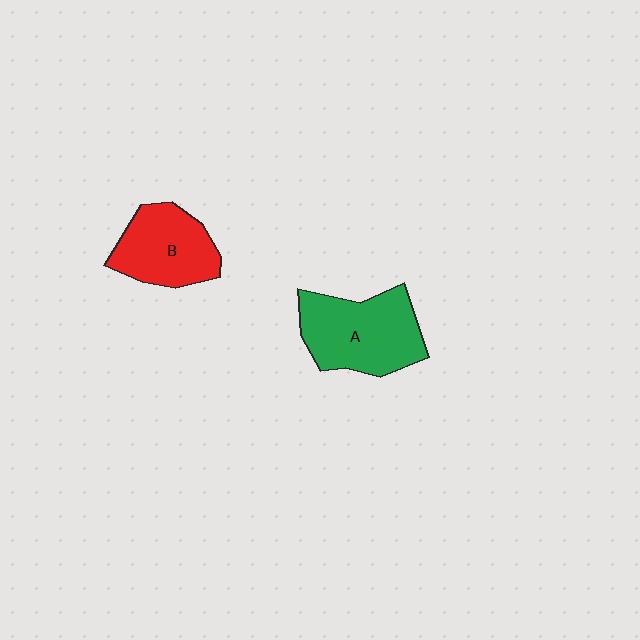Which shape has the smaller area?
Shape B (red).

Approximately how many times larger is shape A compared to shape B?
Approximately 1.2 times.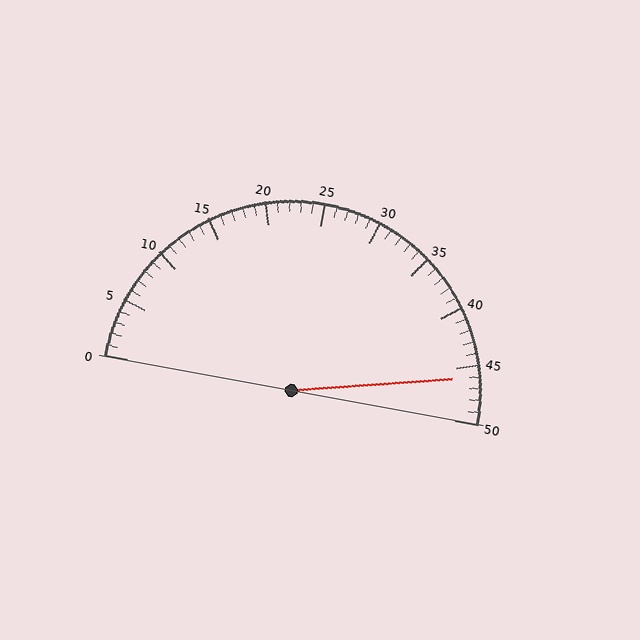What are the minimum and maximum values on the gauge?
The gauge ranges from 0 to 50.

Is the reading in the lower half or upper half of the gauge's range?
The reading is in the upper half of the range (0 to 50).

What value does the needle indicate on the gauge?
The needle indicates approximately 46.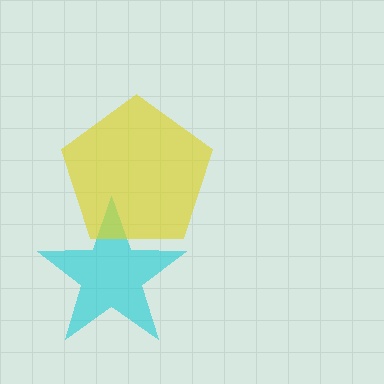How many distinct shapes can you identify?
There are 2 distinct shapes: a cyan star, a yellow pentagon.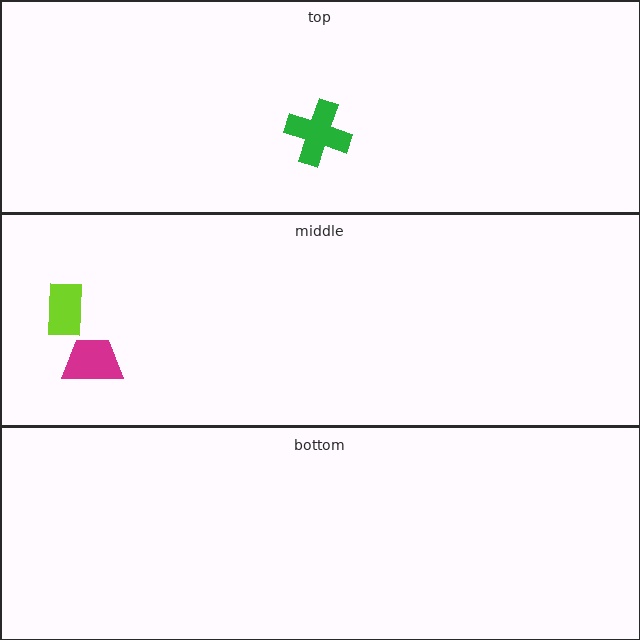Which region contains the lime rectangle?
The middle region.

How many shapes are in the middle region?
2.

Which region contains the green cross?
The top region.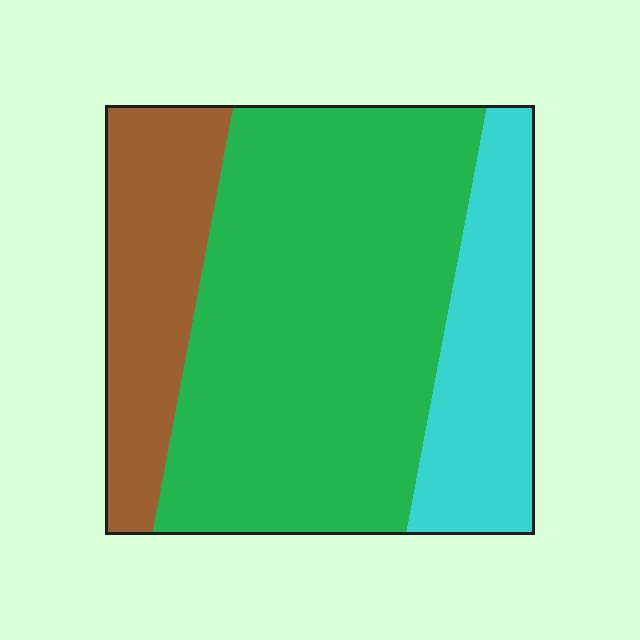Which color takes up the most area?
Green, at roughly 60%.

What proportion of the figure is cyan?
Cyan takes up about one fifth (1/5) of the figure.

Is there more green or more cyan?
Green.